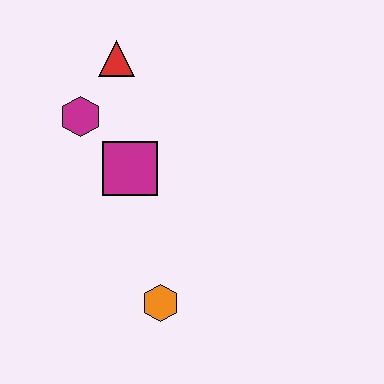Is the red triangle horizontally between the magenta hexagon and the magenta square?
Yes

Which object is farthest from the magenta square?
The orange hexagon is farthest from the magenta square.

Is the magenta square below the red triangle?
Yes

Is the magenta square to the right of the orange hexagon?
No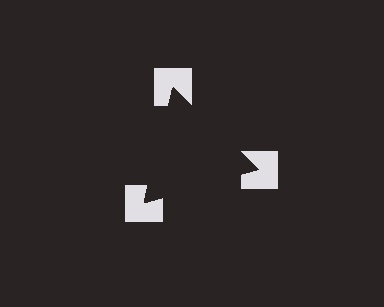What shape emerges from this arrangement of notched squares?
An illusory triangle — its edges are inferred from the aligned wedge cuts in the notched squares, not physically drawn.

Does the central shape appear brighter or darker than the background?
It typically appears slightly darker than the background, even though no actual brightness change is drawn.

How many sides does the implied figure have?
3 sides.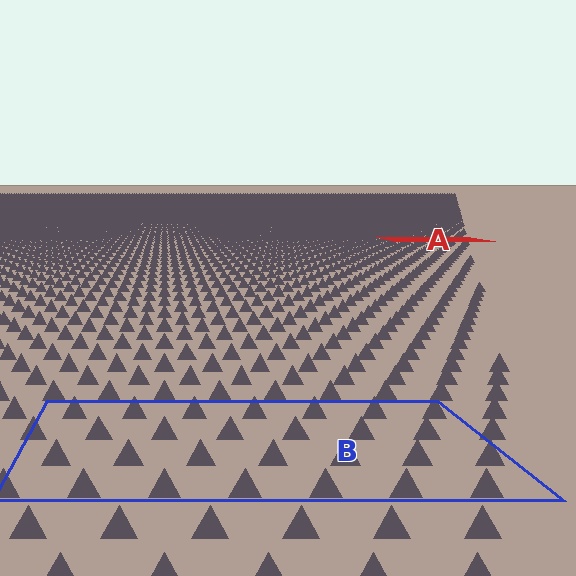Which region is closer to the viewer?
Region B is closer. The texture elements there are larger and more spread out.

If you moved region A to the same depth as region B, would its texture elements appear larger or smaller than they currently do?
They would appear larger. At a closer depth, the same texture elements are projected at a bigger on-screen size.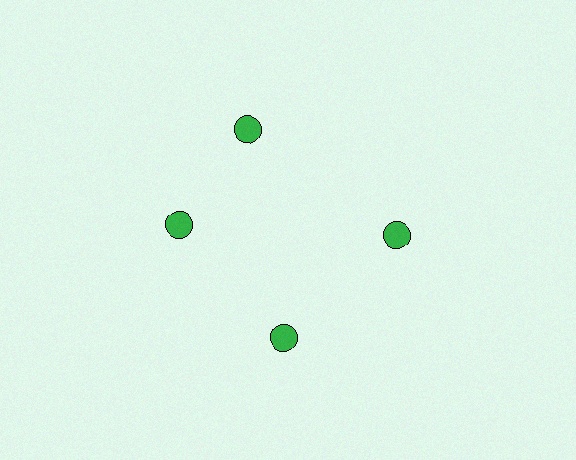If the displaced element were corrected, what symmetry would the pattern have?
It would have 4-fold rotational symmetry — the pattern would map onto itself every 90 degrees.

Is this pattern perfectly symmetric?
No. The 4 green circles are arranged in a ring, but one element near the 12 o'clock position is rotated out of alignment along the ring, breaking the 4-fold rotational symmetry.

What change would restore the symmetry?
The symmetry would be restored by rotating it back into even spacing with its neighbors so that all 4 circles sit at equal angles and equal distance from the center.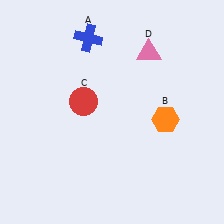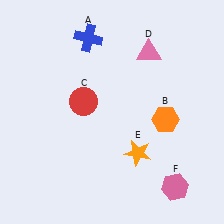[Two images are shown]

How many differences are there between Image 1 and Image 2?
There are 2 differences between the two images.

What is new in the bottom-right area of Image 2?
An orange star (E) was added in the bottom-right area of Image 2.